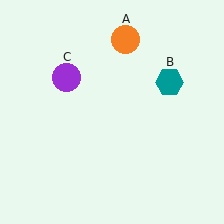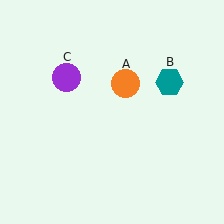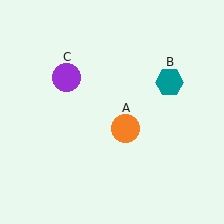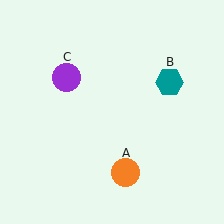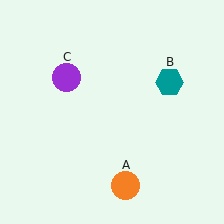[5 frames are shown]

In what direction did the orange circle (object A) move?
The orange circle (object A) moved down.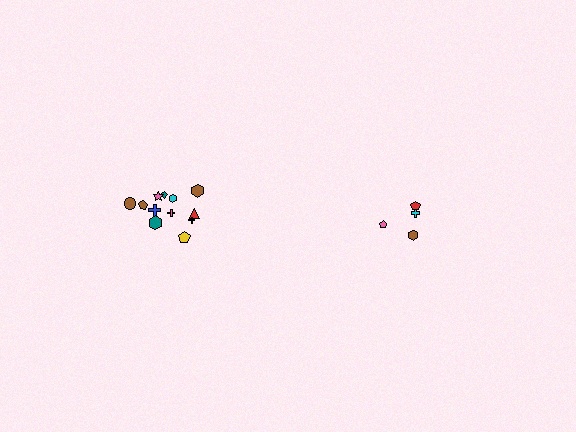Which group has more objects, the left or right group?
The left group.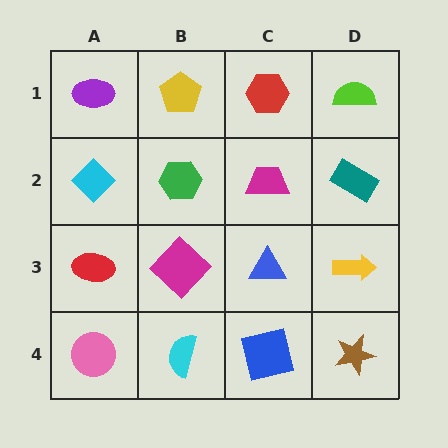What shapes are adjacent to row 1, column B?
A green hexagon (row 2, column B), a purple ellipse (row 1, column A), a red hexagon (row 1, column C).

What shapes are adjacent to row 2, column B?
A yellow pentagon (row 1, column B), a magenta diamond (row 3, column B), a cyan diamond (row 2, column A), a magenta trapezoid (row 2, column C).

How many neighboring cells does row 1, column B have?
3.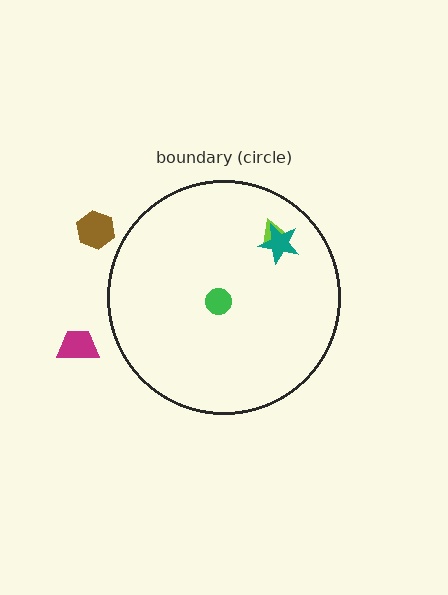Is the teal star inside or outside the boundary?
Inside.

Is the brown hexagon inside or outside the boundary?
Outside.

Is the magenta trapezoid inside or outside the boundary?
Outside.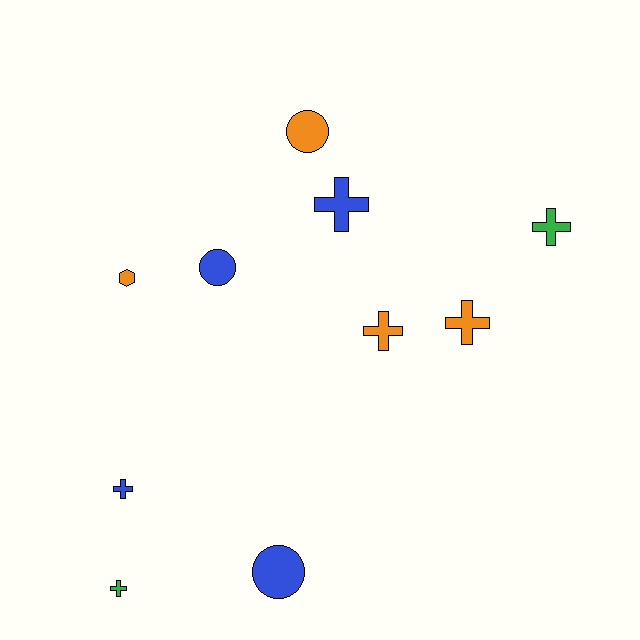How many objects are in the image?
There are 10 objects.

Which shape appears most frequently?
Cross, with 6 objects.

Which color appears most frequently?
Blue, with 4 objects.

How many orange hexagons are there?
There is 1 orange hexagon.